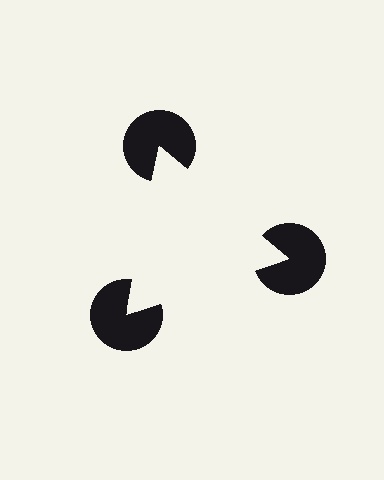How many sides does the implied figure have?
3 sides.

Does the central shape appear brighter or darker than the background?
It typically appears slightly brighter than the background, even though no actual brightness change is drawn.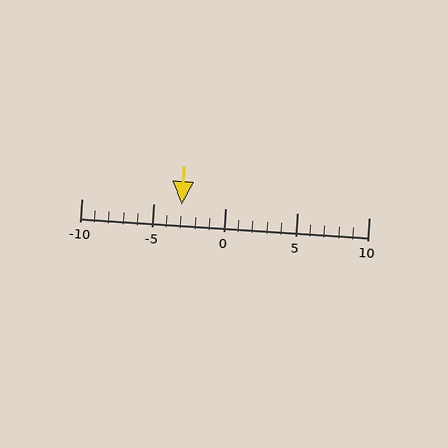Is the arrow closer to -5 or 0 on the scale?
The arrow is closer to -5.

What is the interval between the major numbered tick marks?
The major tick marks are spaced 5 units apart.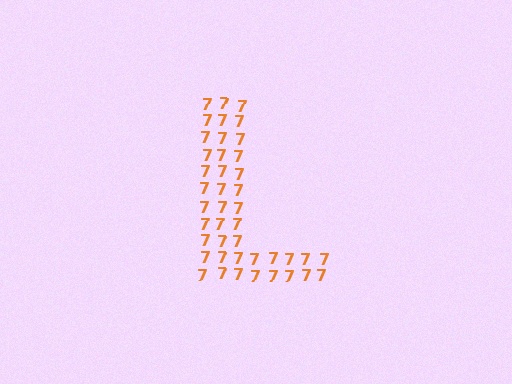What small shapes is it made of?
It is made of small digit 7's.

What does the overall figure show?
The overall figure shows the letter L.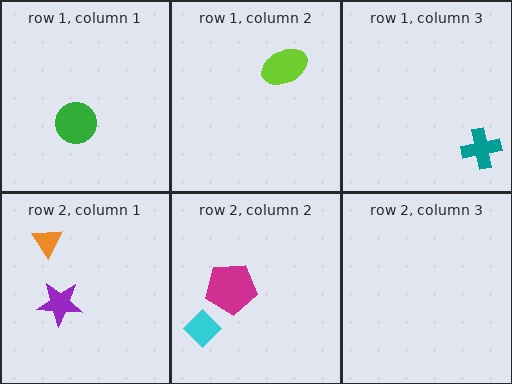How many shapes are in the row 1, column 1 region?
1.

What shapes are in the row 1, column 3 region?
The teal cross.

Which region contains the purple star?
The row 2, column 1 region.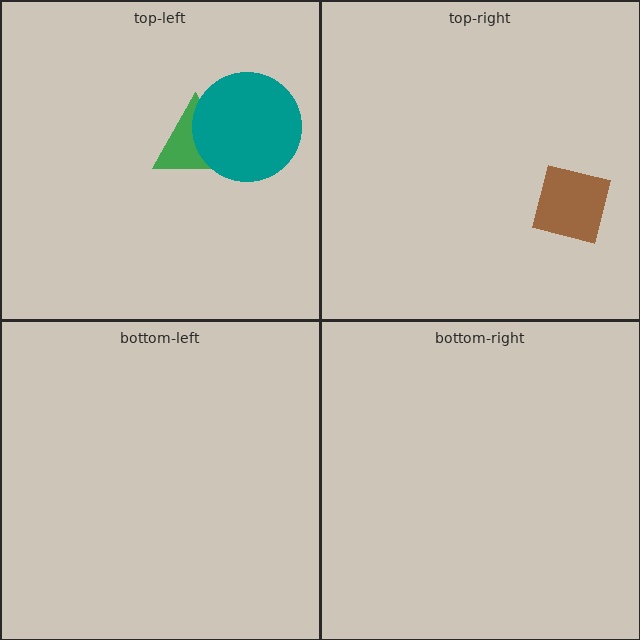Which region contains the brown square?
The top-right region.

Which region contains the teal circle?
The top-left region.